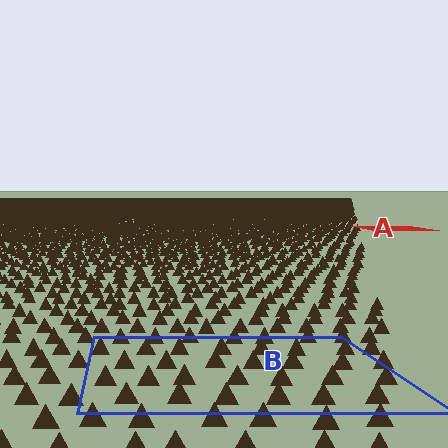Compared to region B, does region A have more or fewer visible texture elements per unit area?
Region A has more texture elements per unit area — they are packed more densely because it is farther away.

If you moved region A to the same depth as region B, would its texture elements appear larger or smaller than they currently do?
They would appear larger. At a closer depth, the same texture elements are projected at a bigger on-screen size.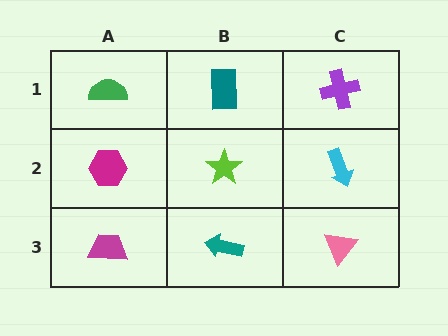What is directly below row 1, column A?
A magenta hexagon.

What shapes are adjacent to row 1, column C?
A cyan arrow (row 2, column C), a teal rectangle (row 1, column B).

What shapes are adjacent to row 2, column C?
A purple cross (row 1, column C), a pink triangle (row 3, column C), a lime star (row 2, column B).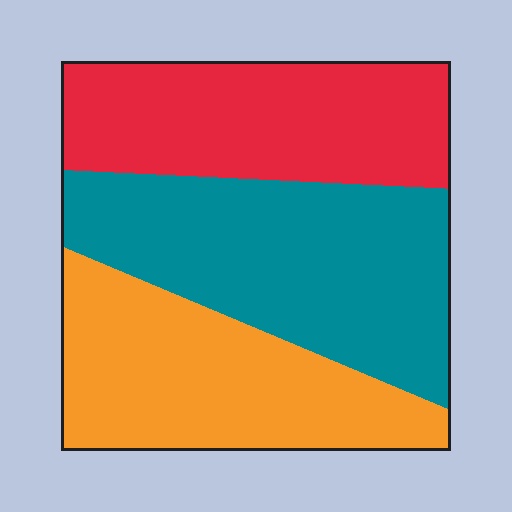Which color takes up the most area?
Teal, at roughly 40%.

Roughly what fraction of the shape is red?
Red takes up between a quarter and a half of the shape.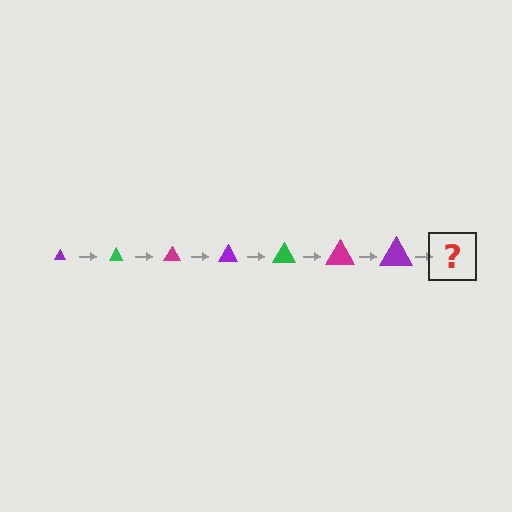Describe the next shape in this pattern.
It should be a green triangle, larger than the previous one.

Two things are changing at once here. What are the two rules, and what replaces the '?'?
The two rules are that the triangle grows larger each step and the color cycles through purple, green, and magenta. The '?' should be a green triangle, larger than the previous one.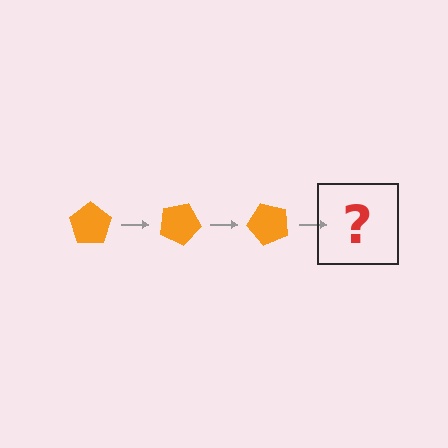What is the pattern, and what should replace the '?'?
The pattern is that the pentagon rotates 25 degrees each step. The '?' should be an orange pentagon rotated 75 degrees.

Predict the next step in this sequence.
The next step is an orange pentagon rotated 75 degrees.